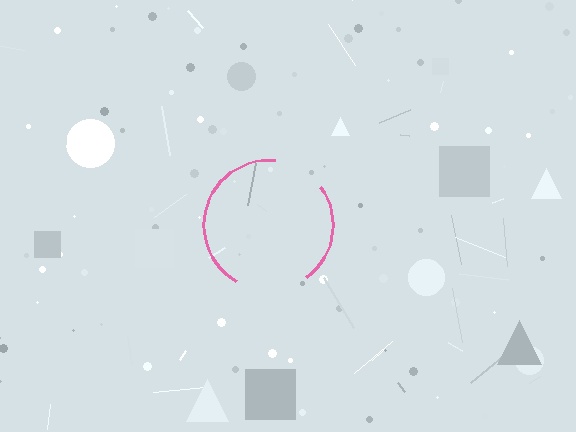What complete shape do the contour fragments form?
The contour fragments form a circle.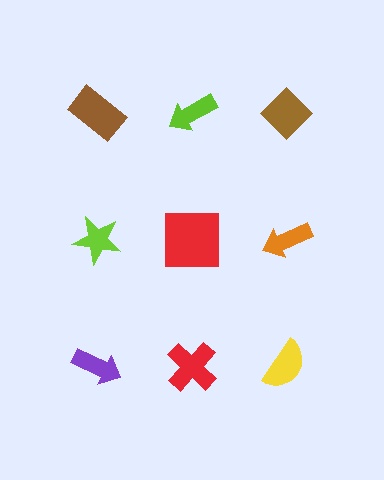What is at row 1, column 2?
A lime arrow.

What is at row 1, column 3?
A brown diamond.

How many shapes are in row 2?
3 shapes.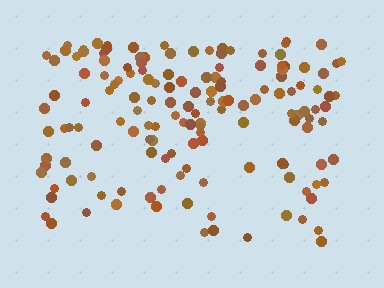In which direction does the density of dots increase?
From bottom to top, with the top side densest.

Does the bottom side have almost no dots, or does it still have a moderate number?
Still a moderate number, just noticeably fewer than the top.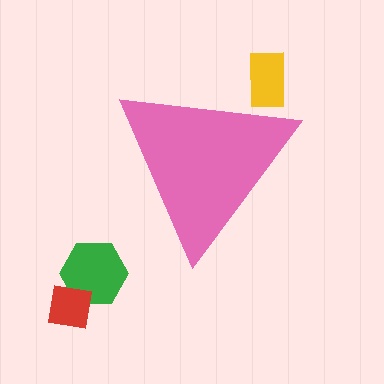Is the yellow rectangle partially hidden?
Yes, the yellow rectangle is partially hidden behind the pink triangle.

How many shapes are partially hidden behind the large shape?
1 shape is partially hidden.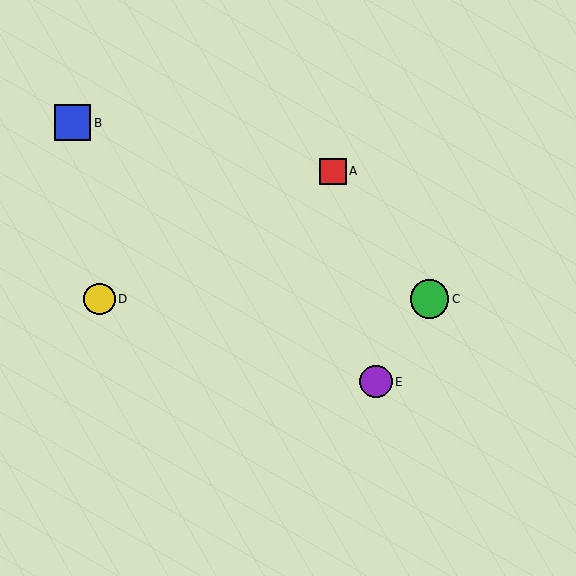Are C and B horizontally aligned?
No, C is at y≈299 and B is at y≈123.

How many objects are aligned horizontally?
2 objects (C, D) are aligned horizontally.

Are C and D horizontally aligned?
Yes, both are at y≈299.